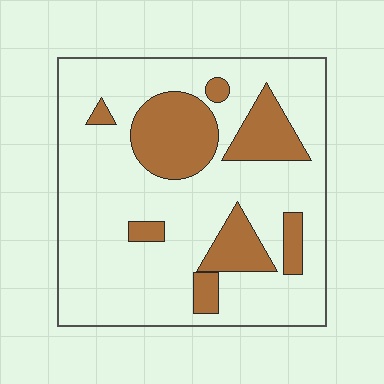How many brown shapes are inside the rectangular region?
8.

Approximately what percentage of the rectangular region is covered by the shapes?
Approximately 25%.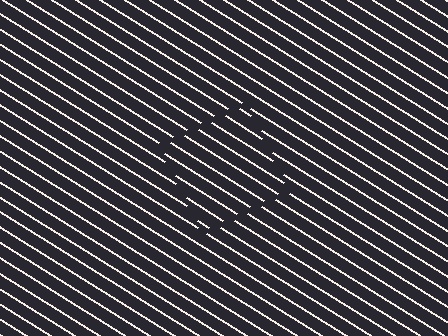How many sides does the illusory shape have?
4 sides — the line-ends trace a square.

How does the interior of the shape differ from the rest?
The interior of the shape contains the same grating, shifted by half a period — the contour is defined by the phase discontinuity where line-ends from the inner and outer gratings abut.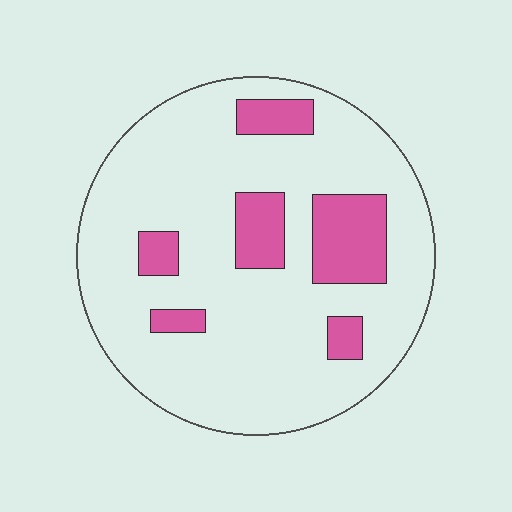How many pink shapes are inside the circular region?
6.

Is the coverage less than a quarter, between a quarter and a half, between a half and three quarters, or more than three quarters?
Less than a quarter.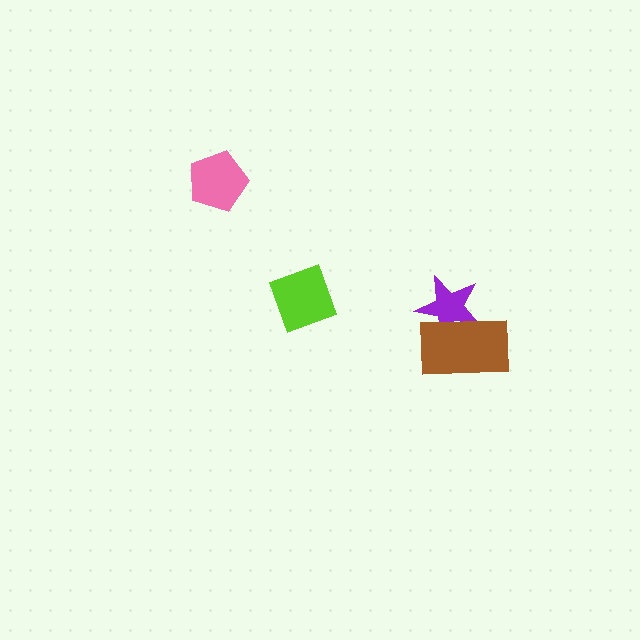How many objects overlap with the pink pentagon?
0 objects overlap with the pink pentagon.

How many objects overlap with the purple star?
1 object overlaps with the purple star.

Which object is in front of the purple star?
The brown rectangle is in front of the purple star.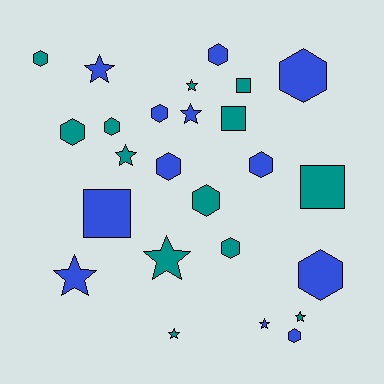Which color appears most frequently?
Teal, with 13 objects.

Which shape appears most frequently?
Hexagon, with 12 objects.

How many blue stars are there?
There are 4 blue stars.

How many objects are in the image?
There are 25 objects.